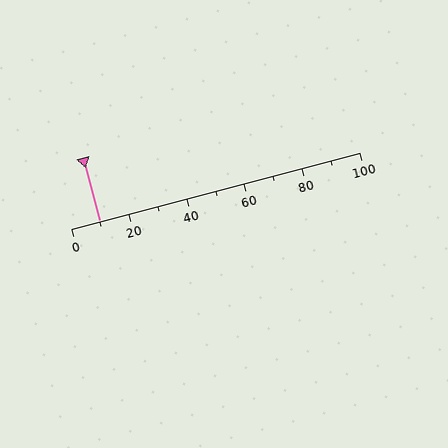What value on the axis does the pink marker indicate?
The marker indicates approximately 10.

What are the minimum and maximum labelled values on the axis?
The axis runs from 0 to 100.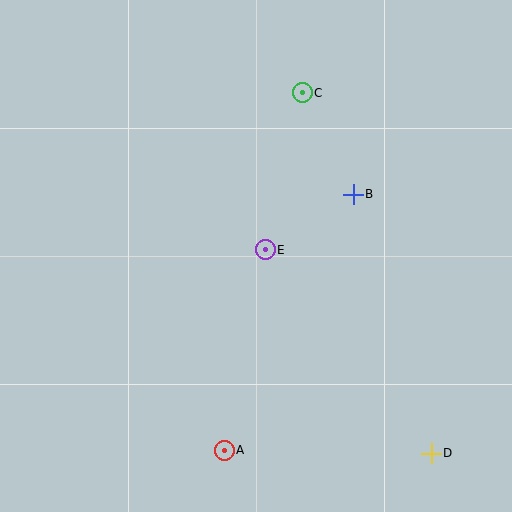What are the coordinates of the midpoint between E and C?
The midpoint between E and C is at (284, 171).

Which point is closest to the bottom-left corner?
Point A is closest to the bottom-left corner.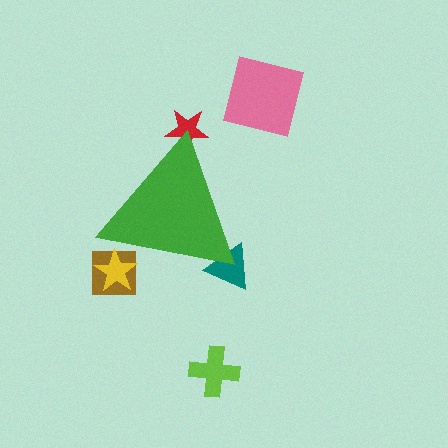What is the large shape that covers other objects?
A green triangle.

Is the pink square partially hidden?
No, the pink square is fully visible.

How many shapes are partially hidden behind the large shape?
4 shapes are partially hidden.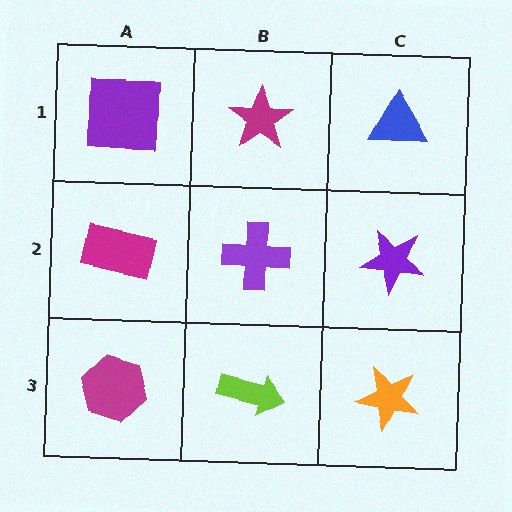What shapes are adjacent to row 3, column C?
A purple star (row 2, column C), a lime arrow (row 3, column B).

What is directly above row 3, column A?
A magenta rectangle.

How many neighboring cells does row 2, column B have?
4.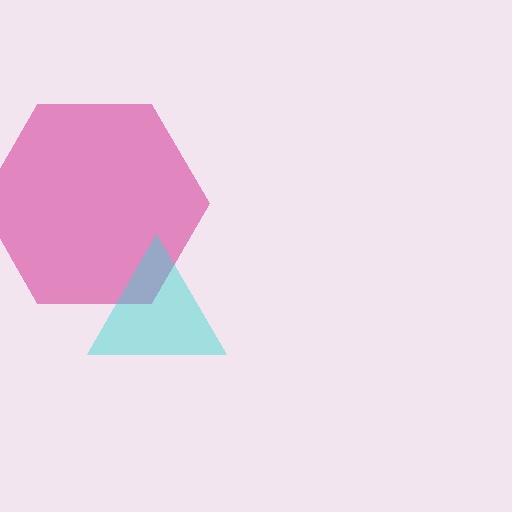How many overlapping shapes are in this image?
There are 2 overlapping shapes in the image.